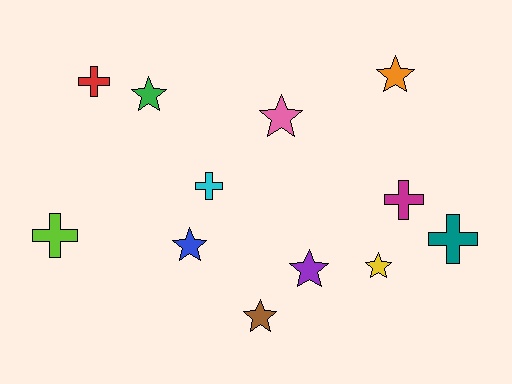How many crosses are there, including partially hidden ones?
There are 5 crosses.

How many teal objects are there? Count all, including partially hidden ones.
There is 1 teal object.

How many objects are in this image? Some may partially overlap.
There are 12 objects.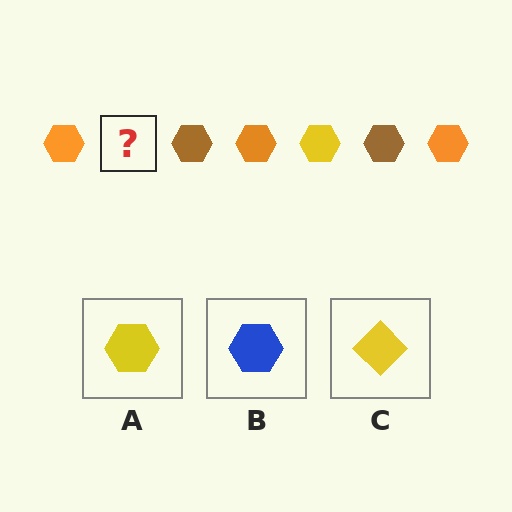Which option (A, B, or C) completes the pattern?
A.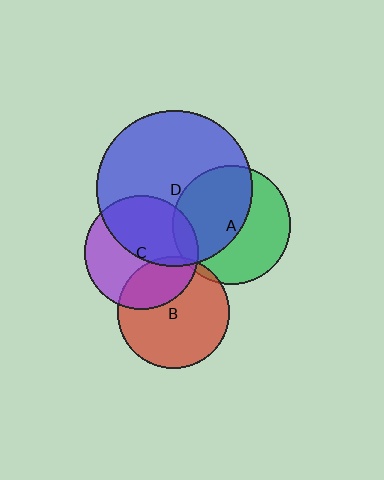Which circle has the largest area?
Circle D (blue).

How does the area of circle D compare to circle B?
Approximately 1.9 times.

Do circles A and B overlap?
Yes.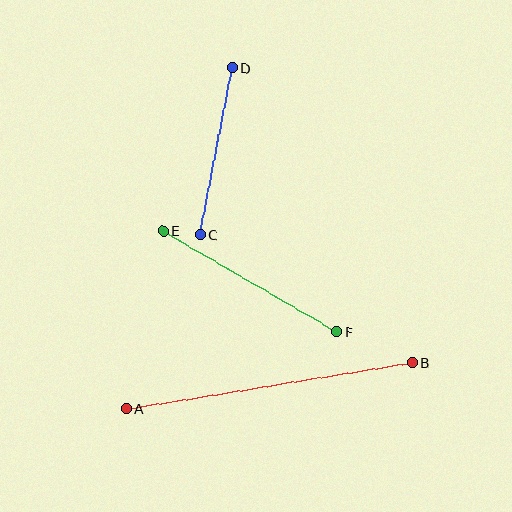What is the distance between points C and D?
The distance is approximately 170 pixels.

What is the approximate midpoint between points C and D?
The midpoint is at approximately (216, 151) pixels.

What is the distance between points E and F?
The distance is approximately 201 pixels.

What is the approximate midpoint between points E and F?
The midpoint is at approximately (250, 281) pixels.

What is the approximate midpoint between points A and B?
The midpoint is at approximately (269, 386) pixels.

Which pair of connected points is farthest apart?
Points A and B are farthest apart.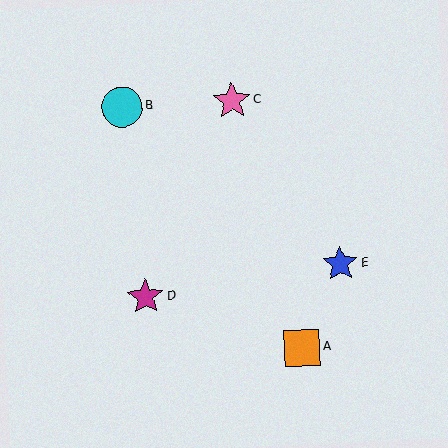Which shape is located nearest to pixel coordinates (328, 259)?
The blue star (labeled E) at (340, 264) is nearest to that location.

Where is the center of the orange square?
The center of the orange square is at (302, 348).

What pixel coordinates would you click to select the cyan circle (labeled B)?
Click at (122, 107) to select the cyan circle B.